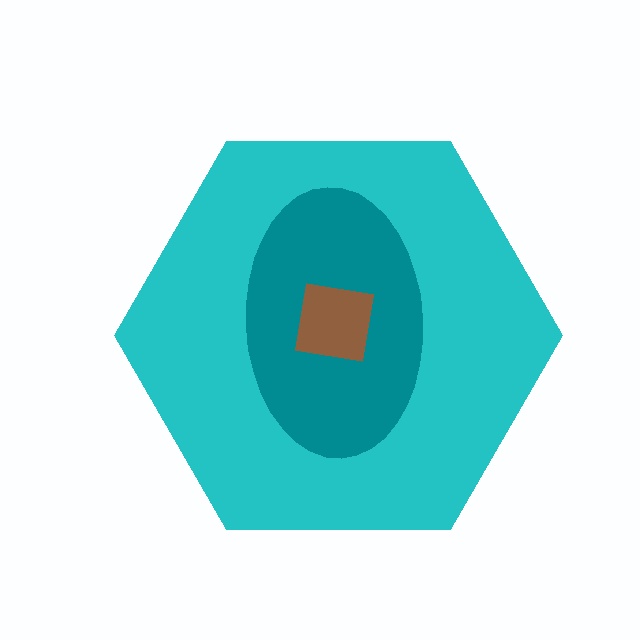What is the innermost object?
The brown square.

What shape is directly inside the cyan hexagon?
The teal ellipse.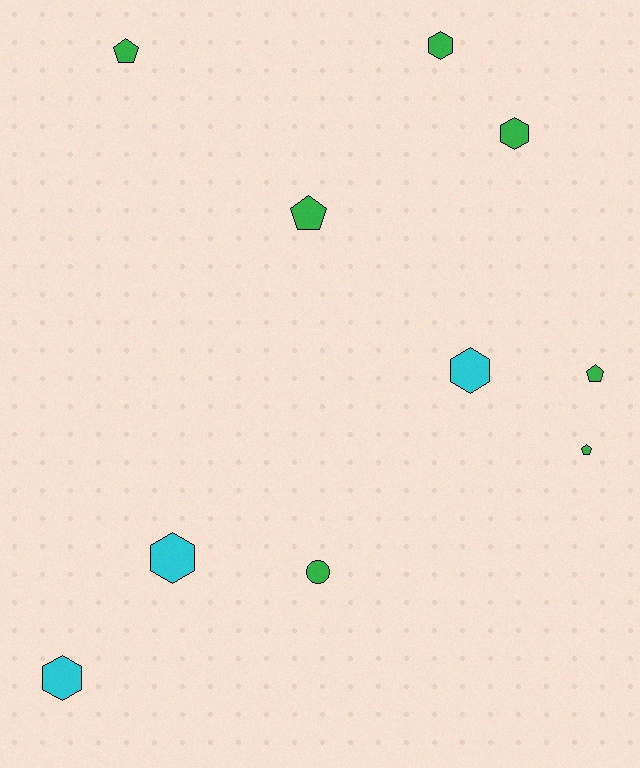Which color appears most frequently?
Green, with 7 objects.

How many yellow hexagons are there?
There are no yellow hexagons.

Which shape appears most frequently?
Hexagon, with 5 objects.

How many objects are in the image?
There are 10 objects.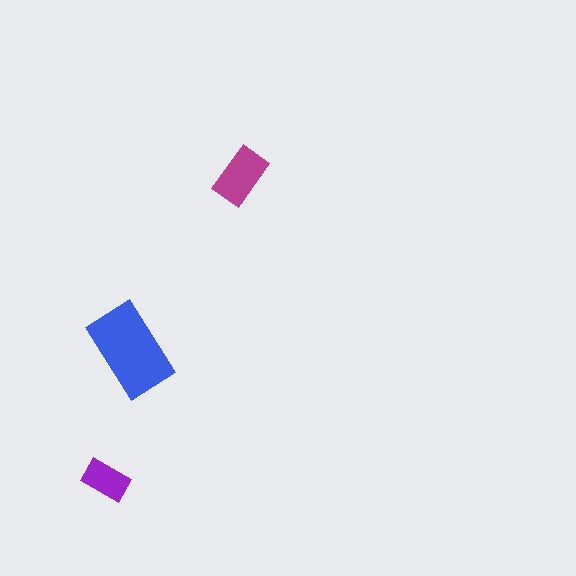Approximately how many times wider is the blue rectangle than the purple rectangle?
About 2 times wider.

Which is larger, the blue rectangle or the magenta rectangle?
The blue one.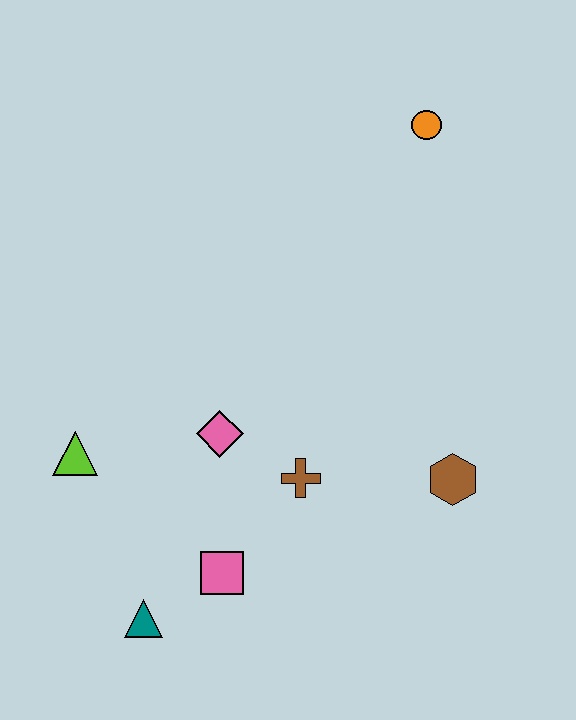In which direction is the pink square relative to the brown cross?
The pink square is below the brown cross.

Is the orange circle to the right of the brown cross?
Yes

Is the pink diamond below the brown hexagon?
No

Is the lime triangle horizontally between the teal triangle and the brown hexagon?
No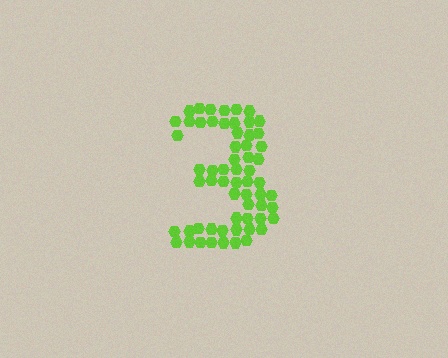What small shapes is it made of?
It is made of small hexagons.